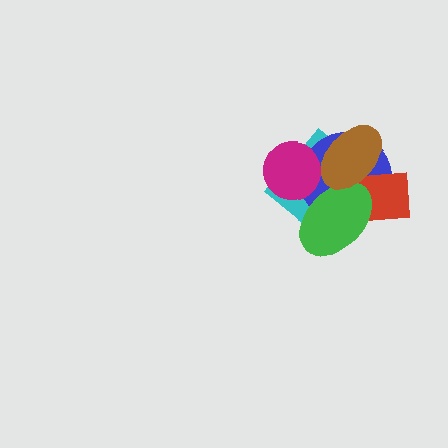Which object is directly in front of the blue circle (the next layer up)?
The red rectangle is directly in front of the blue circle.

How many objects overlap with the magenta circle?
3 objects overlap with the magenta circle.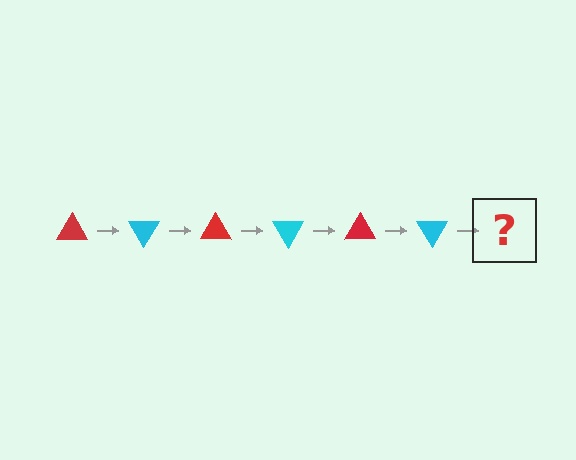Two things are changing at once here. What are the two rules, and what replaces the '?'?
The two rules are that it rotates 60 degrees each step and the color cycles through red and cyan. The '?' should be a red triangle, rotated 360 degrees from the start.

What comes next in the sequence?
The next element should be a red triangle, rotated 360 degrees from the start.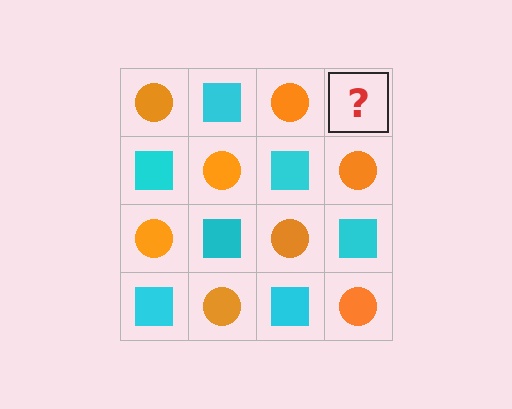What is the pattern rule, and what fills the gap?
The rule is that it alternates orange circle and cyan square in a checkerboard pattern. The gap should be filled with a cyan square.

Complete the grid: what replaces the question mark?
The question mark should be replaced with a cyan square.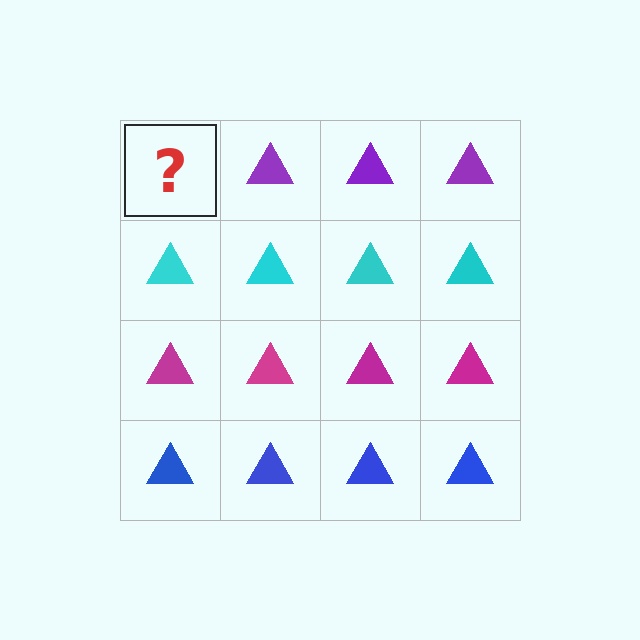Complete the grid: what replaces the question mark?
The question mark should be replaced with a purple triangle.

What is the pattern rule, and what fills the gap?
The rule is that each row has a consistent color. The gap should be filled with a purple triangle.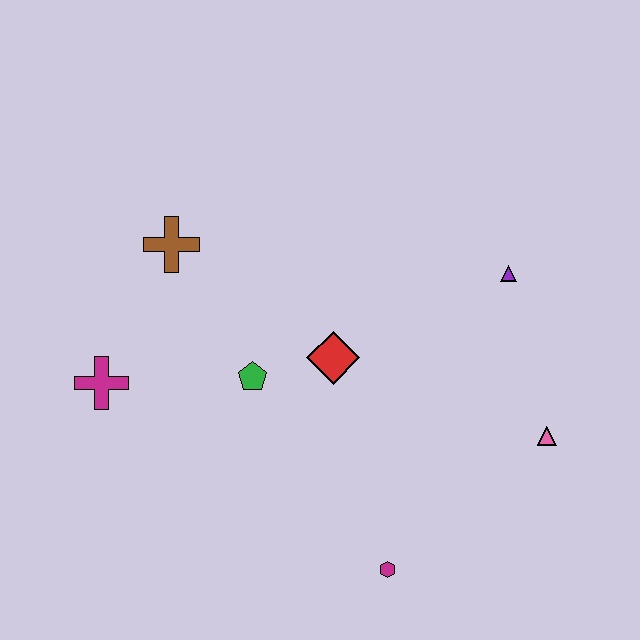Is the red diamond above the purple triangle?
No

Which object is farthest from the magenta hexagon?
The brown cross is farthest from the magenta hexagon.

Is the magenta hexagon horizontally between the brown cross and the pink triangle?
Yes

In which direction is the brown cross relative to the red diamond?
The brown cross is to the left of the red diamond.